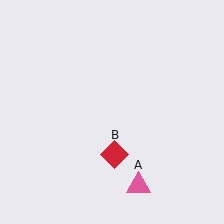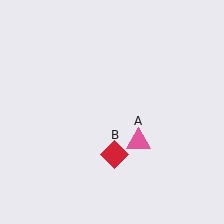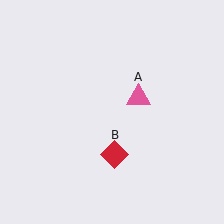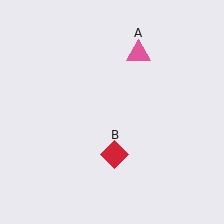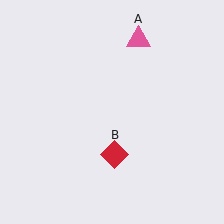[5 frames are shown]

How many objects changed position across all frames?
1 object changed position: pink triangle (object A).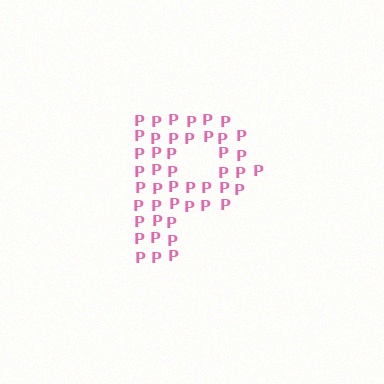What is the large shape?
The large shape is the letter P.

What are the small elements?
The small elements are letter P's.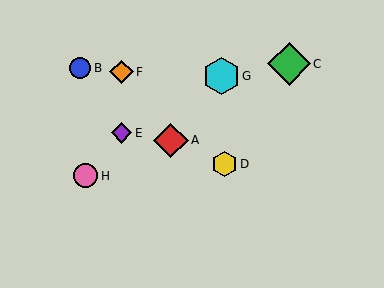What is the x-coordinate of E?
Object E is at x≈121.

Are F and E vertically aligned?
Yes, both are at x≈121.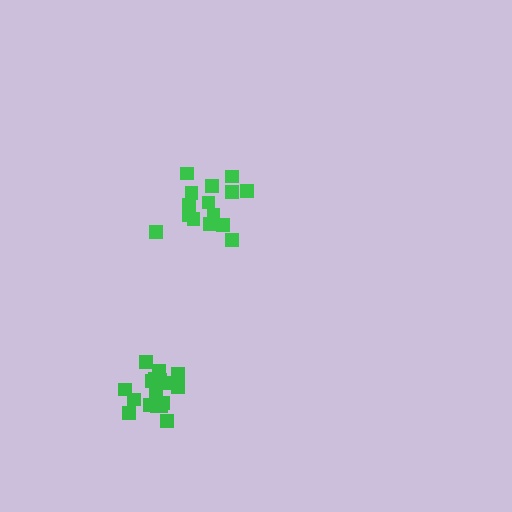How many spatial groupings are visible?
There are 2 spatial groupings.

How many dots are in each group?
Group 1: 20 dots, Group 2: 15 dots (35 total).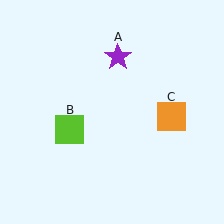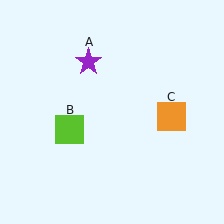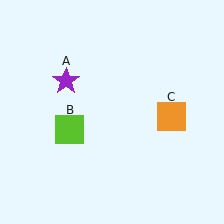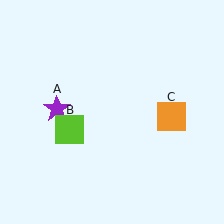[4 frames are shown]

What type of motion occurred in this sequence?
The purple star (object A) rotated counterclockwise around the center of the scene.